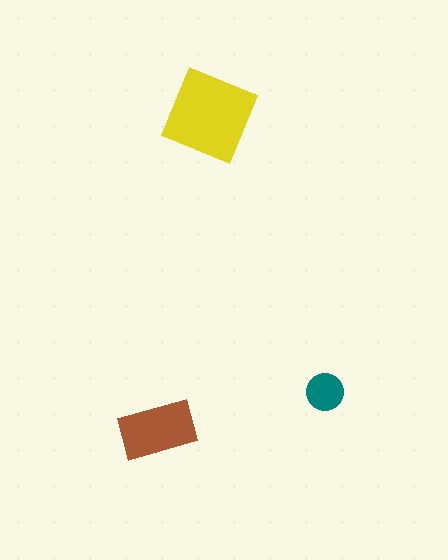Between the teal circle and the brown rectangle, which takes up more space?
The brown rectangle.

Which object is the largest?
The yellow square.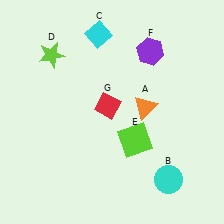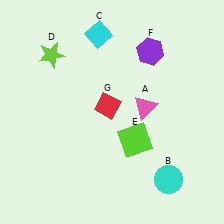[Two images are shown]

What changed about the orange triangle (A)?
In Image 1, A is orange. In Image 2, it changed to pink.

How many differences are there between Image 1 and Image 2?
There is 1 difference between the two images.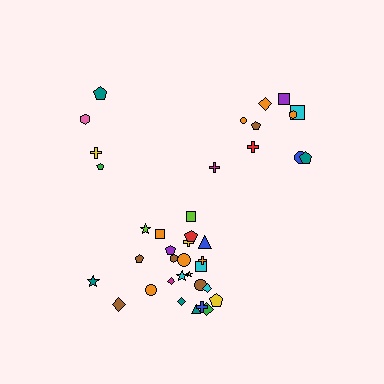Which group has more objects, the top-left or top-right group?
The top-right group.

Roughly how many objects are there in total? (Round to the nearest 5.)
Roughly 40 objects in total.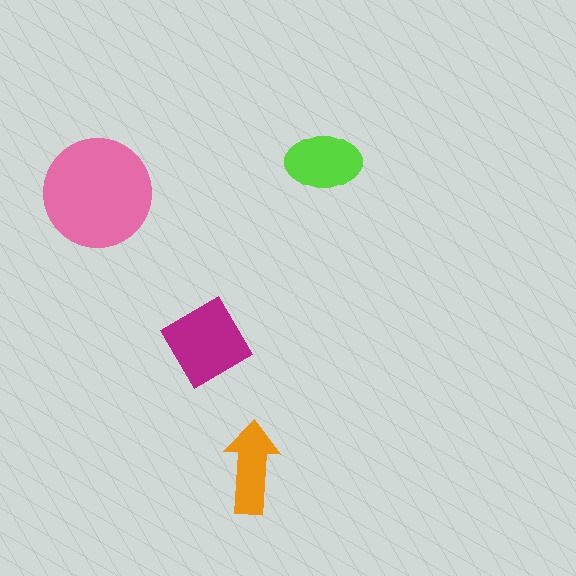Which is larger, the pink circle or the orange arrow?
The pink circle.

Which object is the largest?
The pink circle.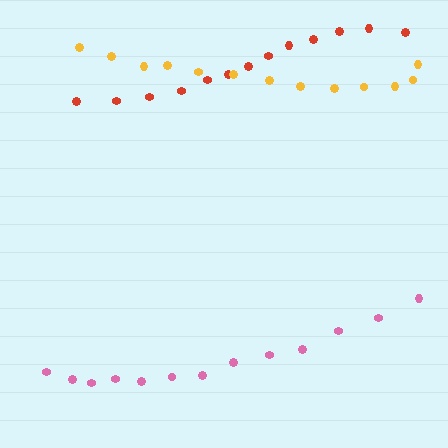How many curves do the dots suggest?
There are 3 distinct paths.